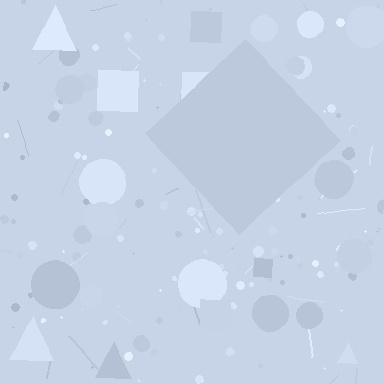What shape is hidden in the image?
A diamond is hidden in the image.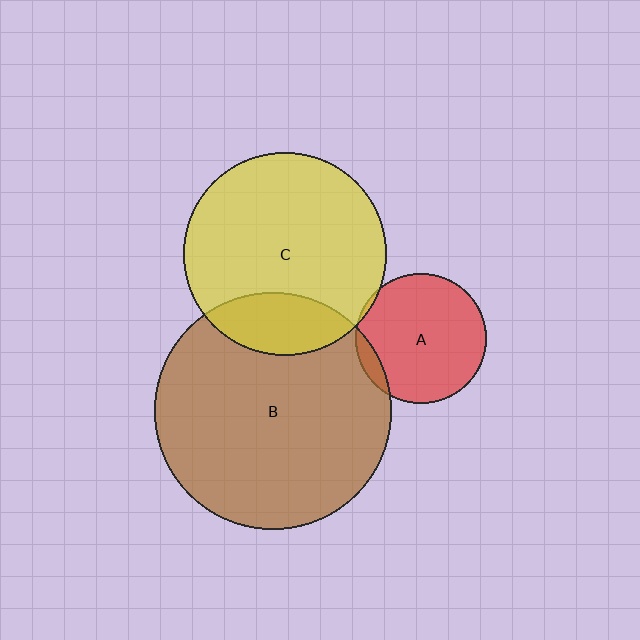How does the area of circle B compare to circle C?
Approximately 1.4 times.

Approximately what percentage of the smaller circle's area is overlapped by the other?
Approximately 5%.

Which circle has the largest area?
Circle B (brown).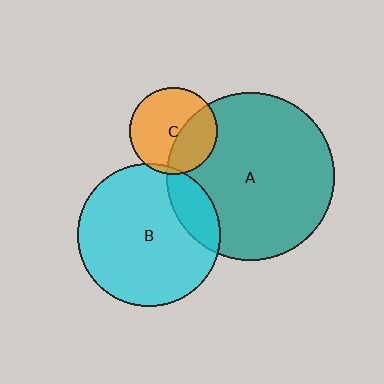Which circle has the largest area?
Circle A (teal).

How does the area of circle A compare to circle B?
Approximately 1.4 times.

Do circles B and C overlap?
Yes.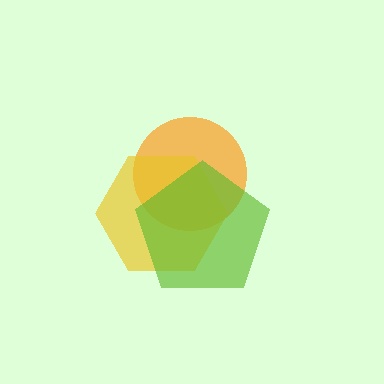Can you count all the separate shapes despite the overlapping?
Yes, there are 3 separate shapes.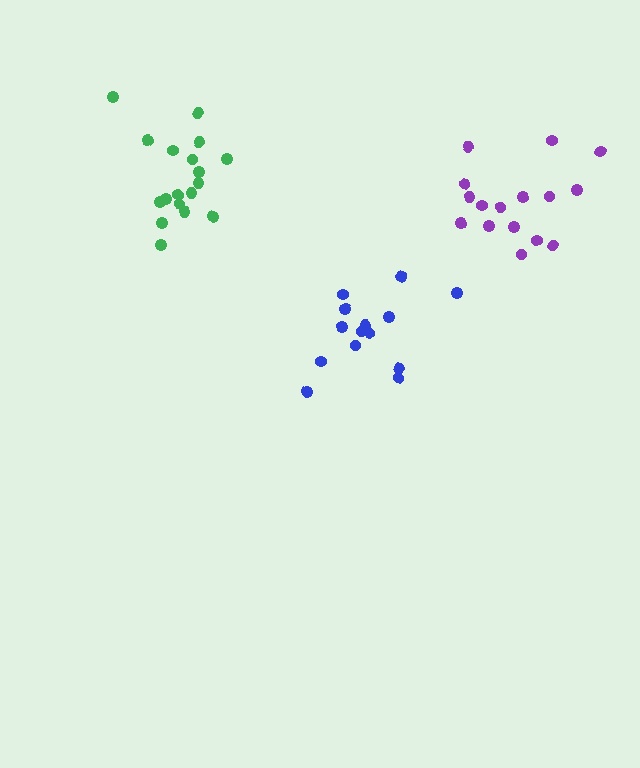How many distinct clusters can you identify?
There are 3 distinct clusters.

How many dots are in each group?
Group 1: 14 dots, Group 2: 16 dots, Group 3: 18 dots (48 total).